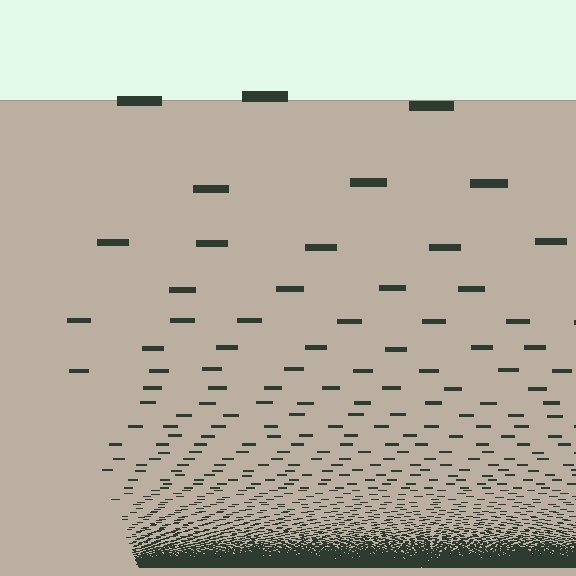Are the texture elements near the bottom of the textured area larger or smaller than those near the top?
Smaller. The gradient is inverted — elements near the bottom are smaller and denser.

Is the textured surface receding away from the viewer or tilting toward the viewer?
The surface appears to tilt toward the viewer. Texture elements get larger and sparser toward the top.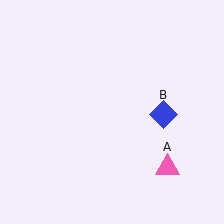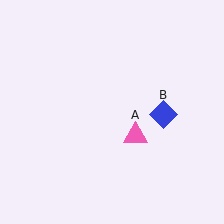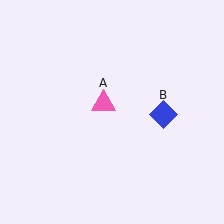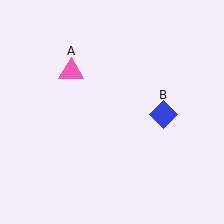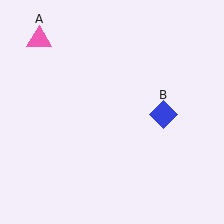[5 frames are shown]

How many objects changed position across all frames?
1 object changed position: pink triangle (object A).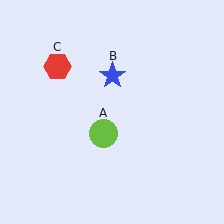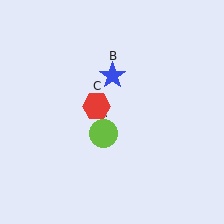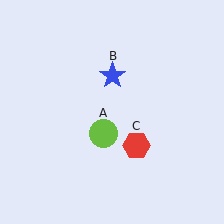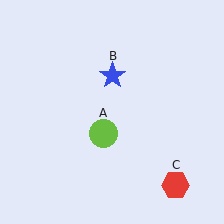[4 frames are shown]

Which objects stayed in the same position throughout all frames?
Lime circle (object A) and blue star (object B) remained stationary.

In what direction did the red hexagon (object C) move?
The red hexagon (object C) moved down and to the right.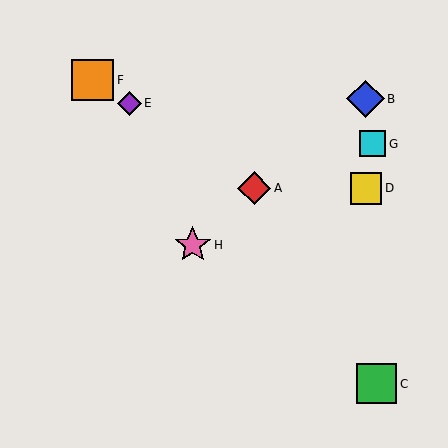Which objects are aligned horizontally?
Objects A, D are aligned horizontally.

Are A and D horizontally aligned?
Yes, both are at y≈188.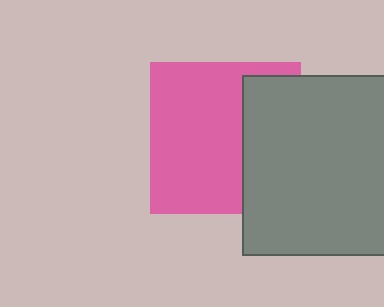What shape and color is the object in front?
The object in front is a gray square.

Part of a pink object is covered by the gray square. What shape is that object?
It is a square.